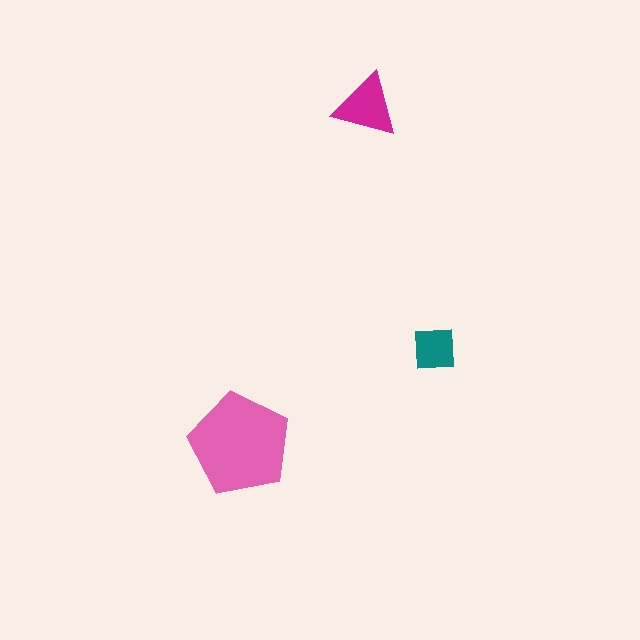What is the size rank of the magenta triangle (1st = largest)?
2nd.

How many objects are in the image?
There are 3 objects in the image.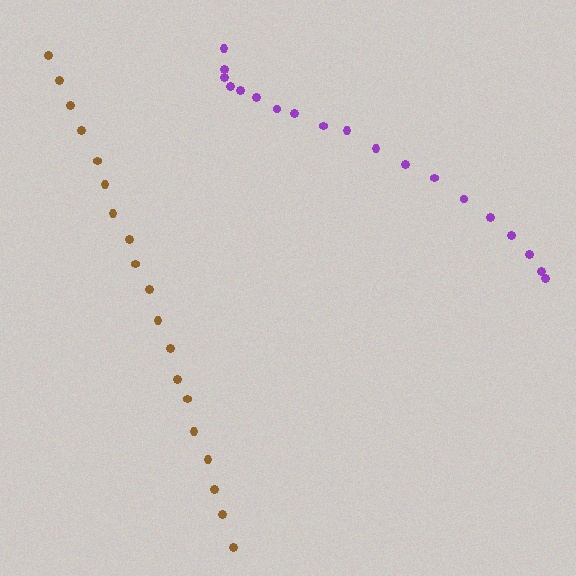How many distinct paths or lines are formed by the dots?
There are 2 distinct paths.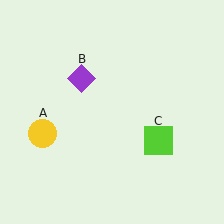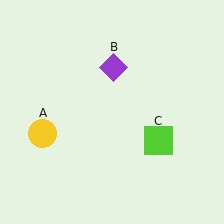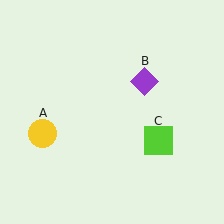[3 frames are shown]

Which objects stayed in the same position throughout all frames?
Yellow circle (object A) and lime square (object C) remained stationary.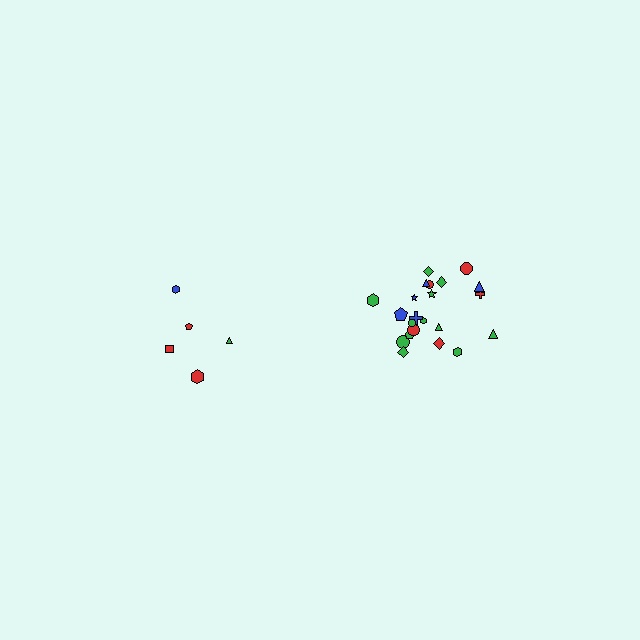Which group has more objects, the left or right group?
The right group.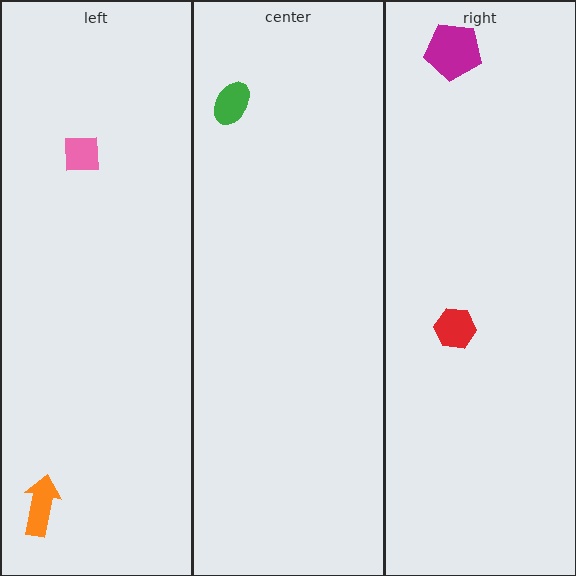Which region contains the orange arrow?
The left region.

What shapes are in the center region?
The green ellipse.